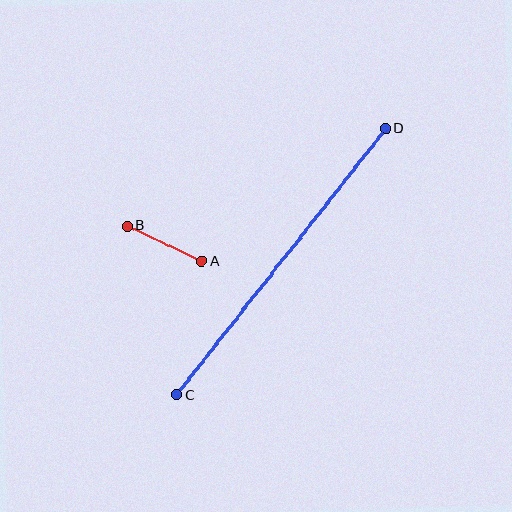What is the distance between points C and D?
The distance is approximately 339 pixels.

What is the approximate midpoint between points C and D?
The midpoint is at approximately (281, 262) pixels.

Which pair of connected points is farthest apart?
Points C and D are farthest apart.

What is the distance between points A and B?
The distance is approximately 82 pixels.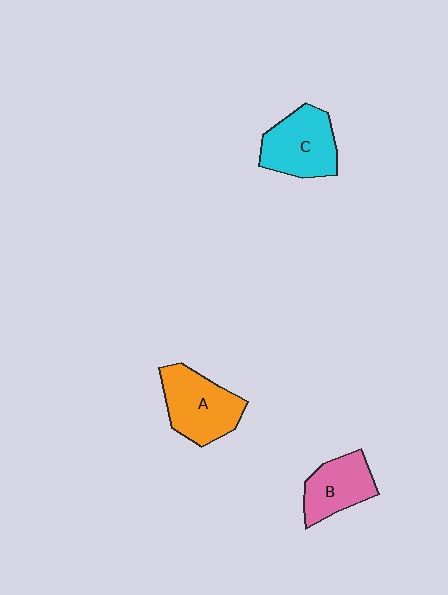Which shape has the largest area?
Shape A (orange).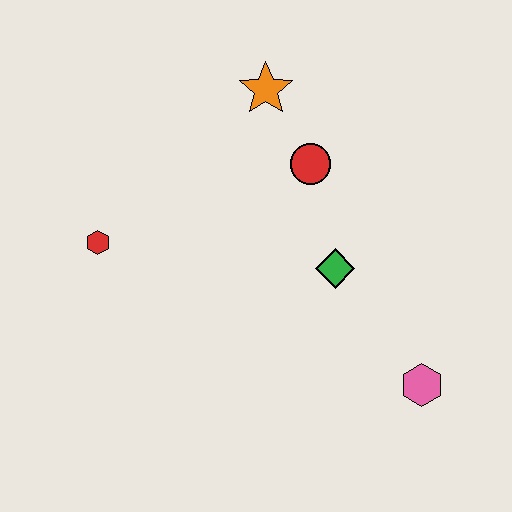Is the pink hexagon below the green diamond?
Yes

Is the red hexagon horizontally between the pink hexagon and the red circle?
No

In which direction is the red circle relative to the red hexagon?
The red circle is to the right of the red hexagon.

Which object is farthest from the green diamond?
The red hexagon is farthest from the green diamond.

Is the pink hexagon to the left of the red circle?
No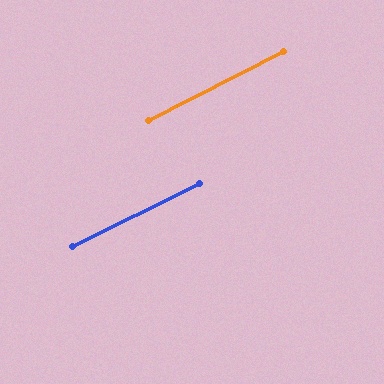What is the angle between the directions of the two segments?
Approximately 0 degrees.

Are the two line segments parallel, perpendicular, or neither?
Parallel — their directions differ by only 0.2°.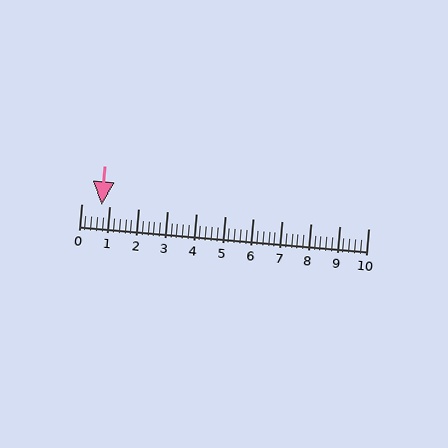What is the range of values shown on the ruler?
The ruler shows values from 0 to 10.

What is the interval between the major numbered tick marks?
The major tick marks are spaced 1 units apart.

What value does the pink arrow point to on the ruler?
The pink arrow points to approximately 0.7.